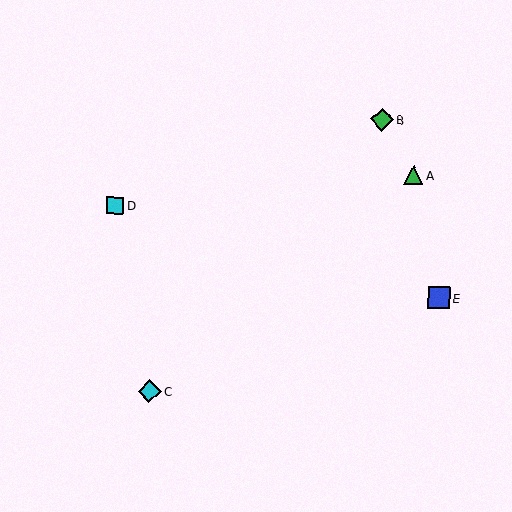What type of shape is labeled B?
Shape B is a green diamond.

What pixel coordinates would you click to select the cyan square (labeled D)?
Click at (115, 205) to select the cyan square D.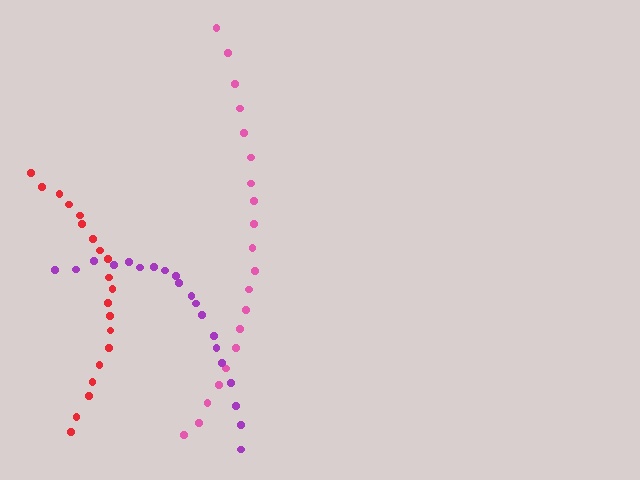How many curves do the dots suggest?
There are 3 distinct paths.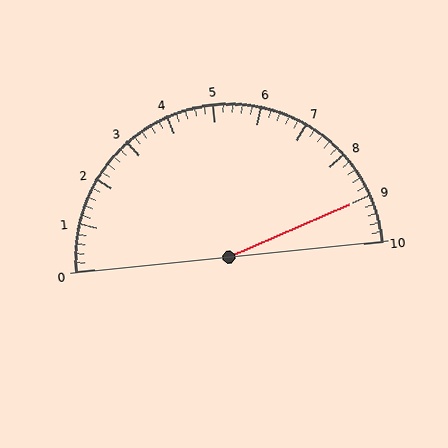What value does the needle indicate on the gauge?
The needle indicates approximately 9.0.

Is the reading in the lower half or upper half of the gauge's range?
The reading is in the upper half of the range (0 to 10).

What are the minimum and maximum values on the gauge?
The gauge ranges from 0 to 10.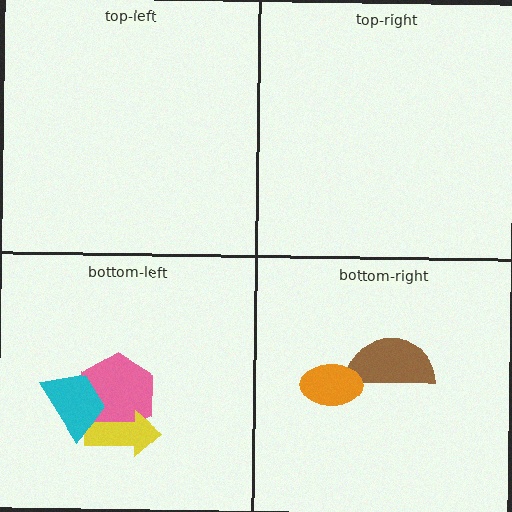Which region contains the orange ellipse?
The bottom-right region.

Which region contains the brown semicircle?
The bottom-right region.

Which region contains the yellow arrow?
The bottom-left region.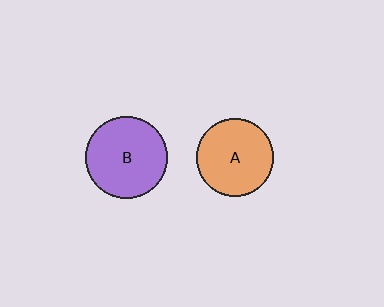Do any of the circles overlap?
No, none of the circles overlap.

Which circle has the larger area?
Circle B (purple).